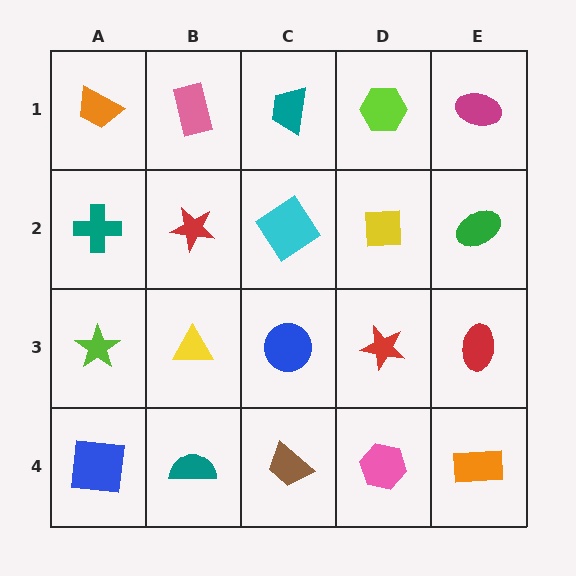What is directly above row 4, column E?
A red ellipse.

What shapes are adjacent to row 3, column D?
A yellow square (row 2, column D), a pink hexagon (row 4, column D), a blue circle (row 3, column C), a red ellipse (row 3, column E).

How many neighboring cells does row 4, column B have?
3.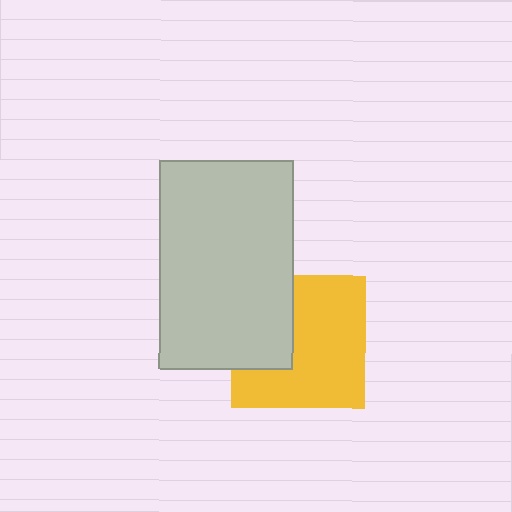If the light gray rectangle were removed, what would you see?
You would see the complete yellow square.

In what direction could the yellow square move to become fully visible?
The yellow square could move right. That would shift it out from behind the light gray rectangle entirely.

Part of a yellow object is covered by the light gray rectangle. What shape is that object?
It is a square.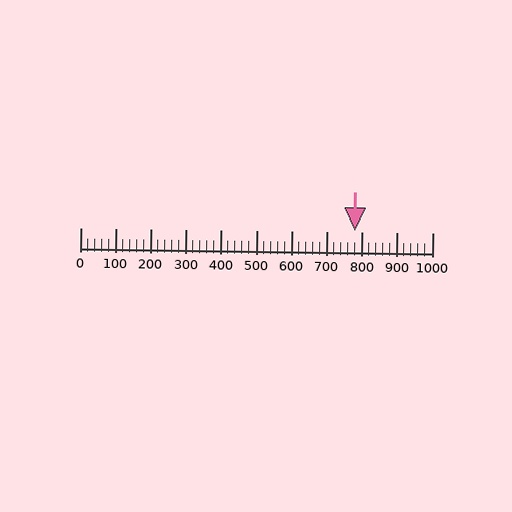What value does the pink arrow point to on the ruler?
The pink arrow points to approximately 780.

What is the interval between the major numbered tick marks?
The major tick marks are spaced 100 units apart.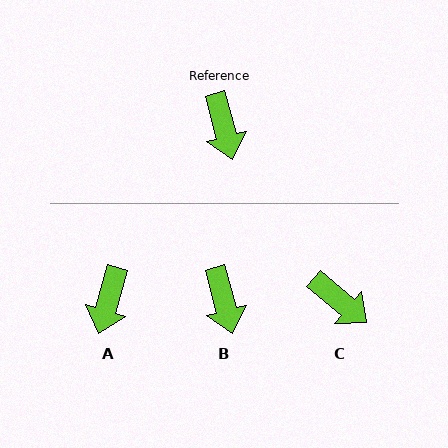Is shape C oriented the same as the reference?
No, it is off by about 35 degrees.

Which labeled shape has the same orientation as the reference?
B.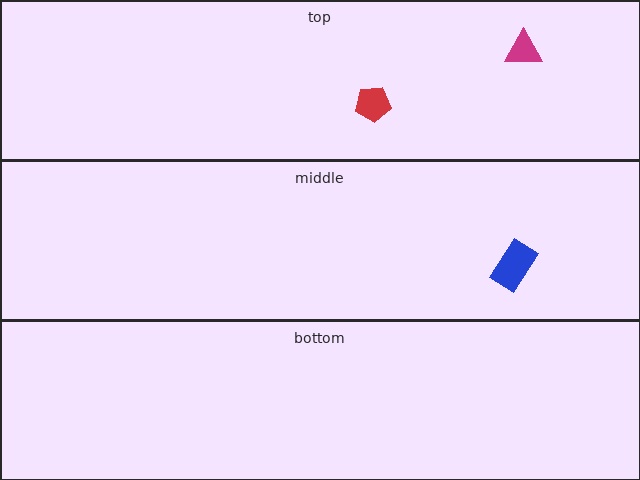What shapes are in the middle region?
The blue rectangle.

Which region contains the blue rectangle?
The middle region.